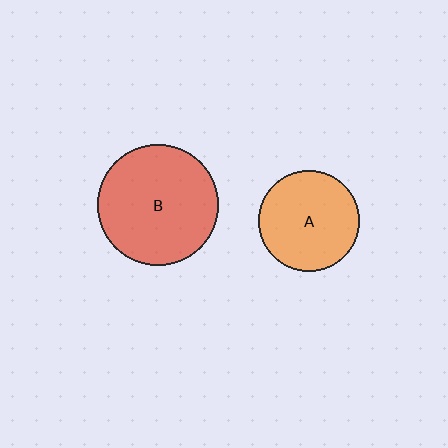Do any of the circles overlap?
No, none of the circles overlap.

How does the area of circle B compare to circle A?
Approximately 1.5 times.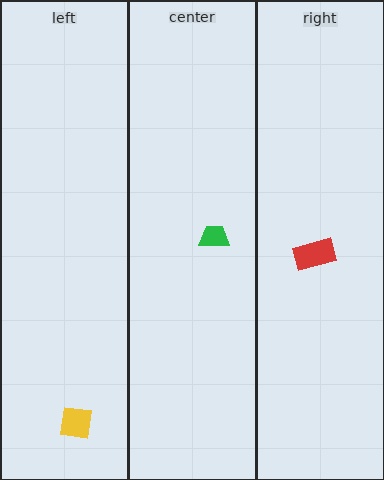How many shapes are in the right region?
1.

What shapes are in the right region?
The red rectangle.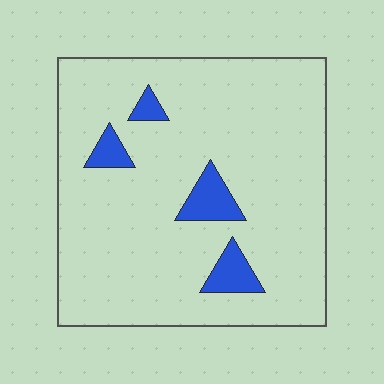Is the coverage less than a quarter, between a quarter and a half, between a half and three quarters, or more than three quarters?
Less than a quarter.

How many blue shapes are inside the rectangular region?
4.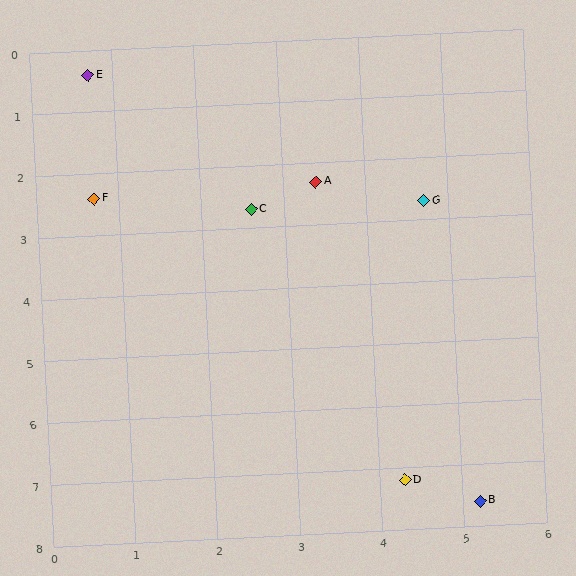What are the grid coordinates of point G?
Point G is at approximately (4.7, 2.7).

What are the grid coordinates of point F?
Point F is at approximately (0.7, 2.4).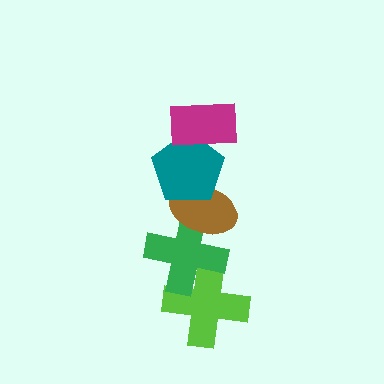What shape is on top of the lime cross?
The green cross is on top of the lime cross.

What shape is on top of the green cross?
The brown ellipse is on top of the green cross.